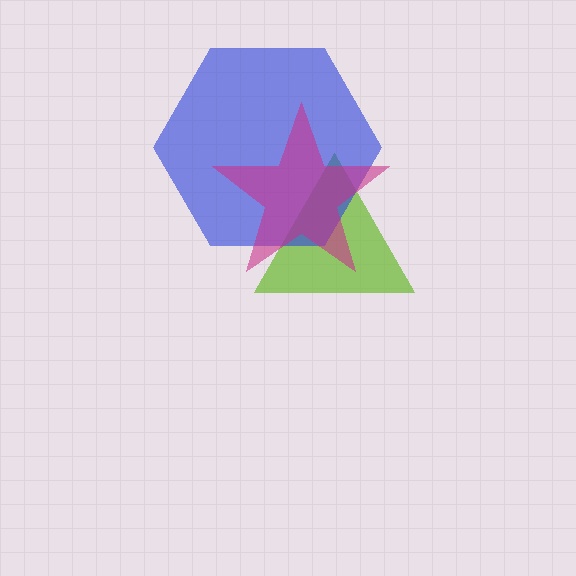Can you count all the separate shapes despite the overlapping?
Yes, there are 3 separate shapes.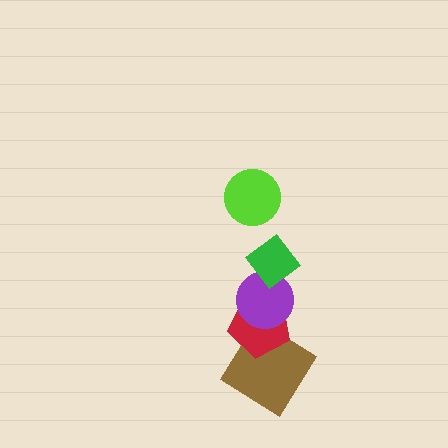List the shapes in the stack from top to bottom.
From top to bottom: the lime circle, the green diamond, the purple circle, the red pentagon, the brown diamond.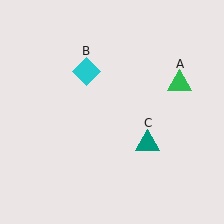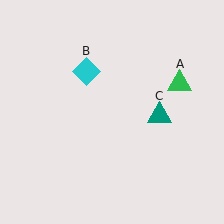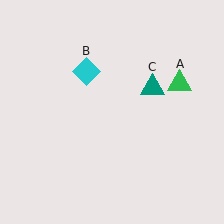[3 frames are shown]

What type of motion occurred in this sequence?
The teal triangle (object C) rotated counterclockwise around the center of the scene.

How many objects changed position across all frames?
1 object changed position: teal triangle (object C).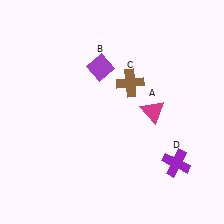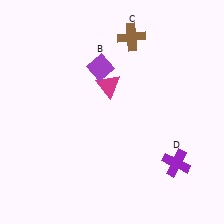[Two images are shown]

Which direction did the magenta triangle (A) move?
The magenta triangle (A) moved left.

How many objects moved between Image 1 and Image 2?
2 objects moved between the two images.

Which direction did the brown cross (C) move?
The brown cross (C) moved up.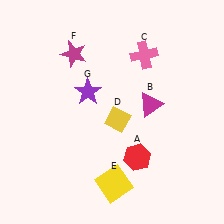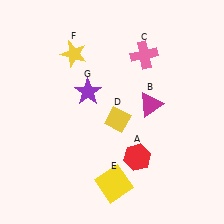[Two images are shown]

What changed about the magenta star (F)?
In Image 1, F is magenta. In Image 2, it changed to yellow.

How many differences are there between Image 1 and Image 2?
There is 1 difference between the two images.